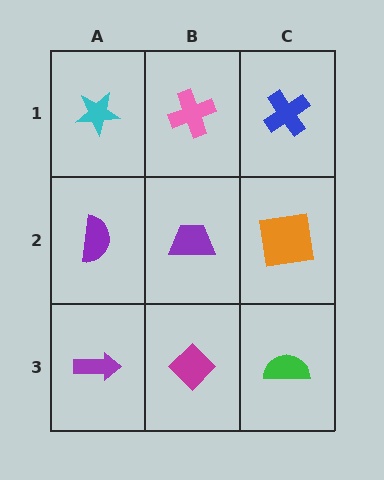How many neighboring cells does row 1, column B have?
3.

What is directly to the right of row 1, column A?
A pink cross.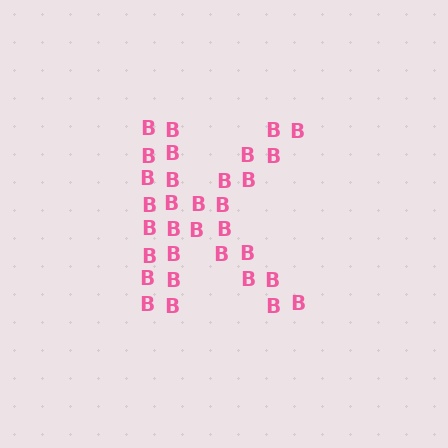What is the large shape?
The large shape is the letter K.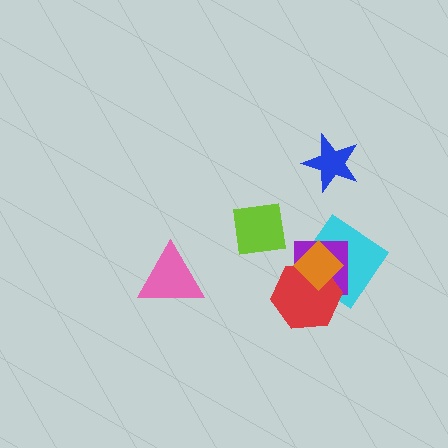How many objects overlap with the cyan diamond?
3 objects overlap with the cyan diamond.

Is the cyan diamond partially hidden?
Yes, it is partially covered by another shape.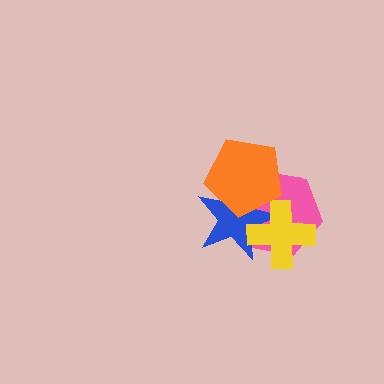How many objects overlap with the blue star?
3 objects overlap with the blue star.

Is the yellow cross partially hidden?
Yes, it is partially covered by another shape.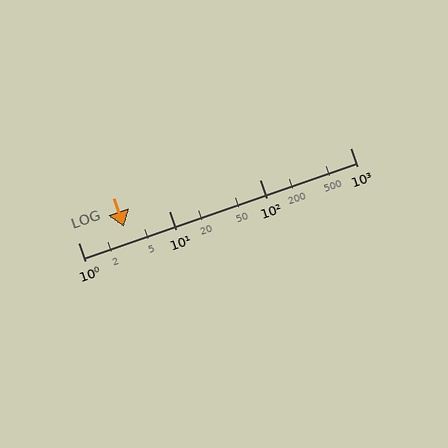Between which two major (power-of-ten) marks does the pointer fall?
The pointer is between 1 and 10.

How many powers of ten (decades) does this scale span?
The scale spans 3 decades, from 1 to 1000.